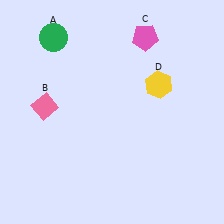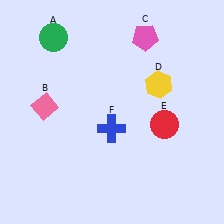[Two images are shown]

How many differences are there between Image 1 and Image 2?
There are 2 differences between the two images.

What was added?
A red circle (E), a blue cross (F) were added in Image 2.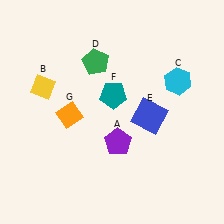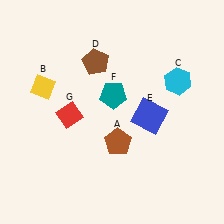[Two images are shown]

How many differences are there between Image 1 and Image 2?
There are 3 differences between the two images.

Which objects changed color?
A changed from purple to brown. D changed from green to brown. G changed from orange to red.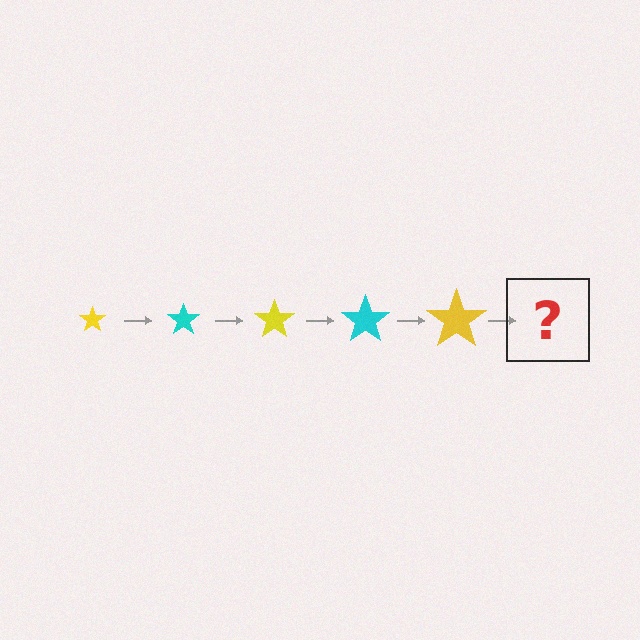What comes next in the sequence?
The next element should be a cyan star, larger than the previous one.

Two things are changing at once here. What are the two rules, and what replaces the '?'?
The two rules are that the star grows larger each step and the color cycles through yellow and cyan. The '?' should be a cyan star, larger than the previous one.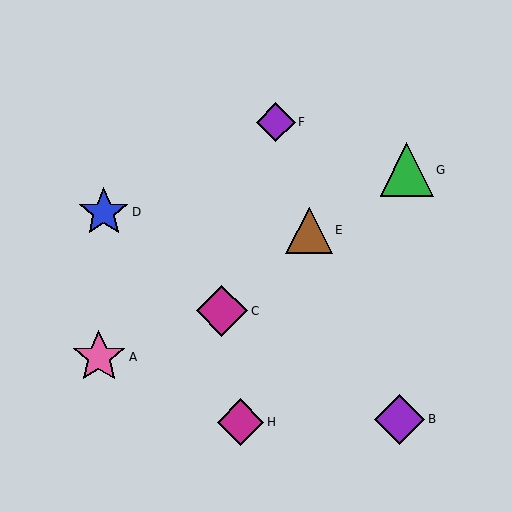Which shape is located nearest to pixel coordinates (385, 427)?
The purple diamond (labeled B) at (400, 419) is nearest to that location.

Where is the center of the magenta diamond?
The center of the magenta diamond is at (222, 311).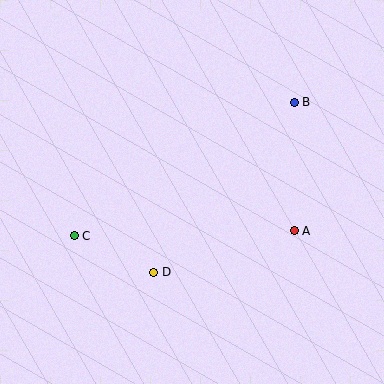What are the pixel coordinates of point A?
Point A is at (294, 231).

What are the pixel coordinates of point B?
Point B is at (294, 102).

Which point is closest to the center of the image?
Point D at (154, 272) is closest to the center.